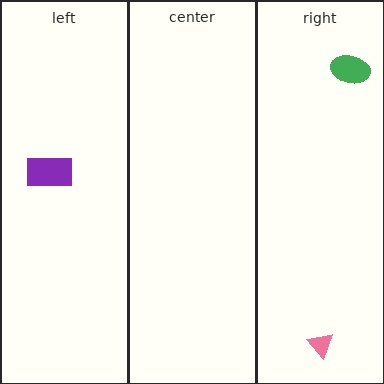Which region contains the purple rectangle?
The left region.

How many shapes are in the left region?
1.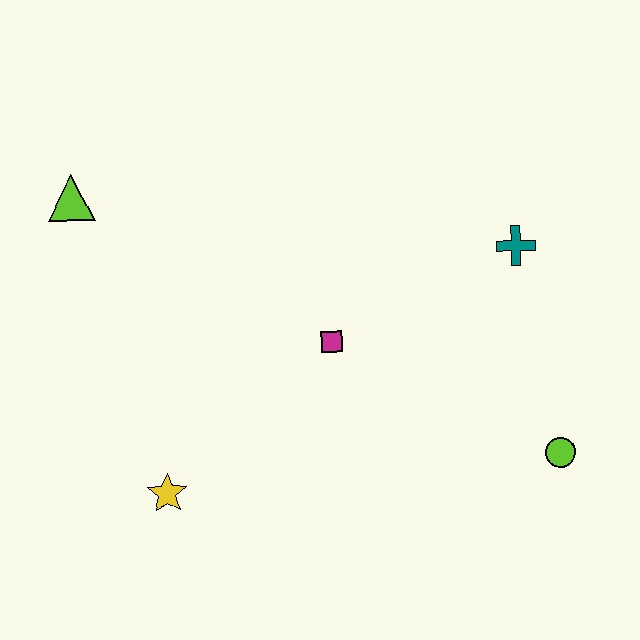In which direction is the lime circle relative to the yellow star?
The lime circle is to the right of the yellow star.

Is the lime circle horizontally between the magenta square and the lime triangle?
No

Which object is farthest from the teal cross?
The lime triangle is farthest from the teal cross.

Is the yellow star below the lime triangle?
Yes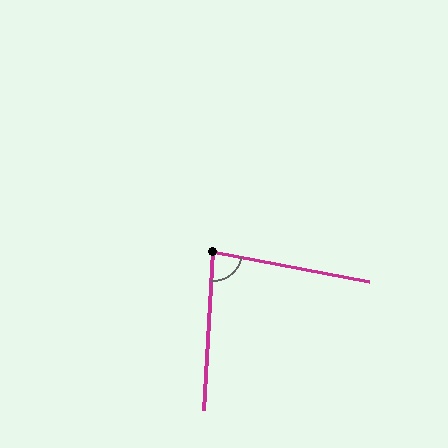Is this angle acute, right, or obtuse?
It is acute.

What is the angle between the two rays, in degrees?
Approximately 82 degrees.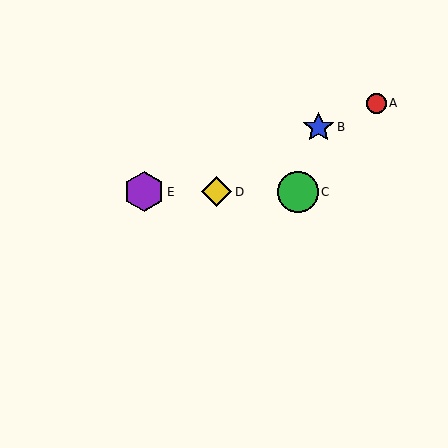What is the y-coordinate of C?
Object C is at y≈192.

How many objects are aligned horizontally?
3 objects (C, D, E) are aligned horizontally.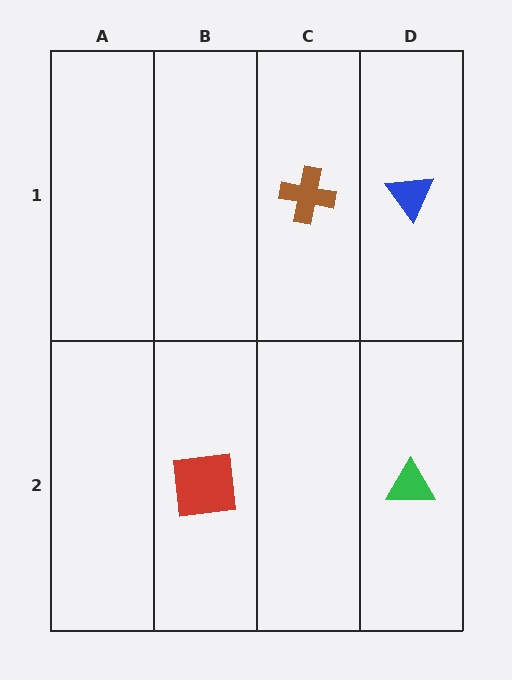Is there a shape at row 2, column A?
No, that cell is empty.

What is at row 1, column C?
A brown cross.